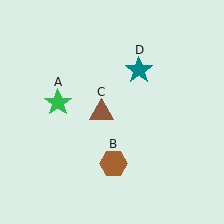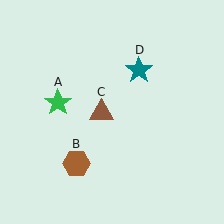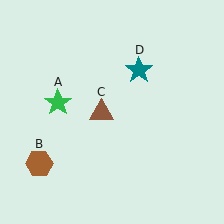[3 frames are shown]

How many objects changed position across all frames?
1 object changed position: brown hexagon (object B).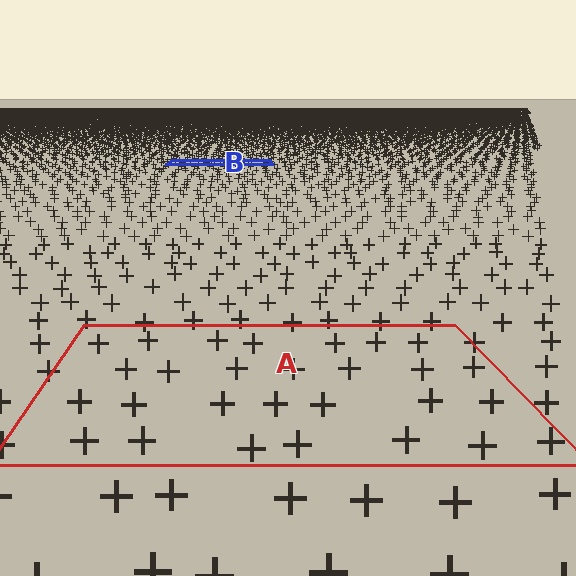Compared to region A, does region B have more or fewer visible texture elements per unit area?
Region B has more texture elements per unit area — they are packed more densely because it is farther away.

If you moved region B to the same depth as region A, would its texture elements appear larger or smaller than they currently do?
They would appear larger. At a closer depth, the same texture elements are projected at a bigger on-screen size.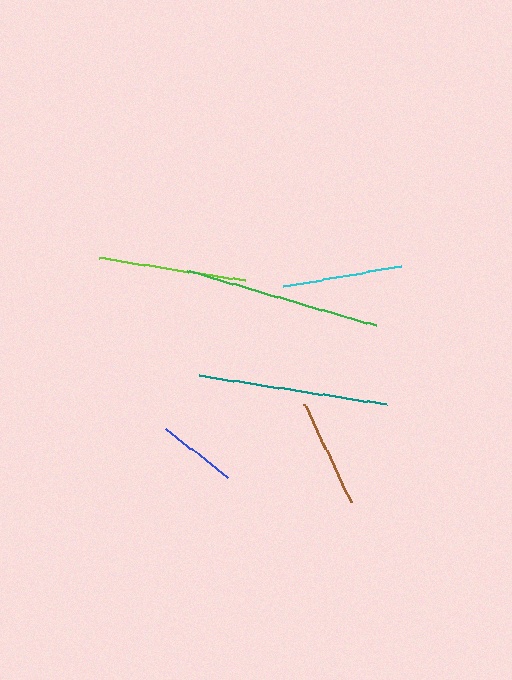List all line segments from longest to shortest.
From longest to shortest: green, teal, lime, cyan, brown, blue.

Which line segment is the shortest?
The blue line is the shortest at approximately 79 pixels.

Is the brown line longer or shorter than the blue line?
The brown line is longer than the blue line.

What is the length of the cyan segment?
The cyan segment is approximately 121 pixels long.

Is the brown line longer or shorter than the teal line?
The teal line is longer than the brown line.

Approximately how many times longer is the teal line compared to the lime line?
The teal line is approximately 1.3 times the length of the lime line.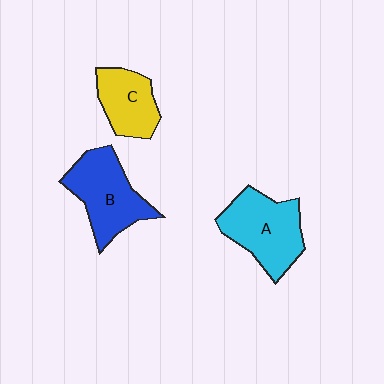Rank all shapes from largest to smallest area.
From largest to smallest: A (cyan), B (blue), C (yellow).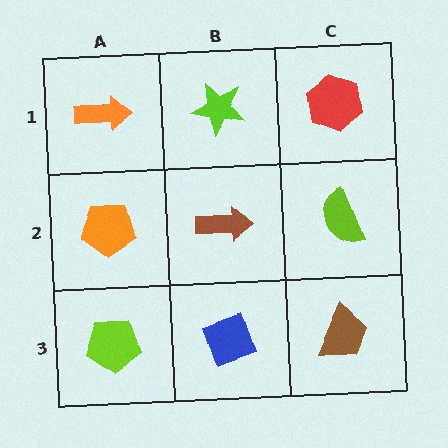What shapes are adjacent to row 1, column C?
A lime semicircle (row 2, column C), a lime star (row 1, column B).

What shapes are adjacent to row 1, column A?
An orange pentagon (row 2, column A), a lime star (row 1, column B).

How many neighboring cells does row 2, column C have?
3.